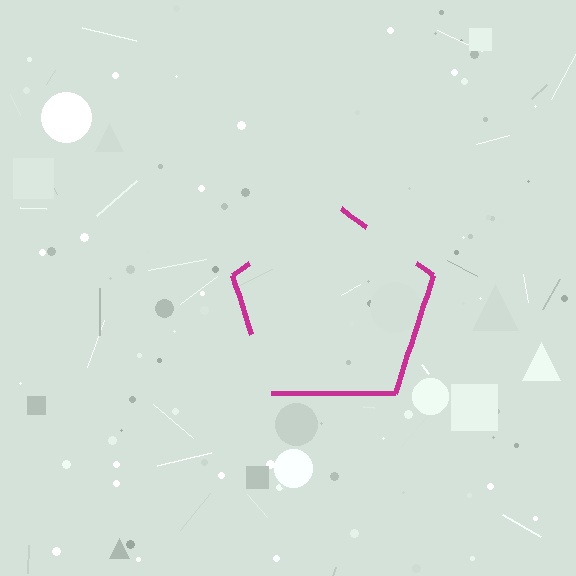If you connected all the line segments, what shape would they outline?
They would outline a pentagon.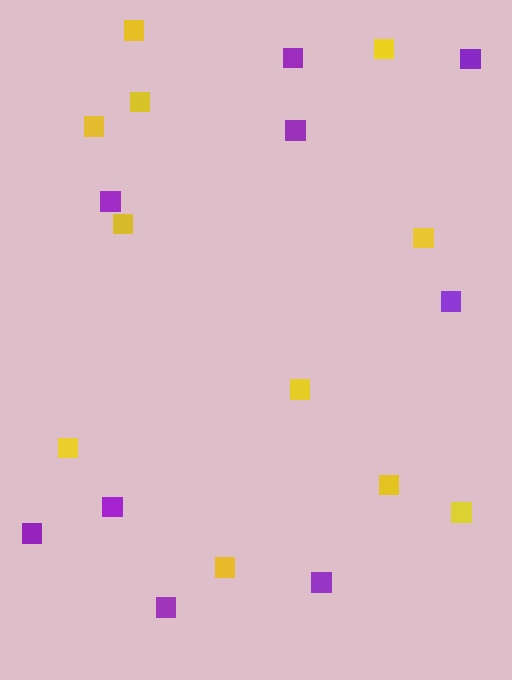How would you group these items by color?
There are 2 groups: one group of yellow squares (11) and one group of purple squares (9).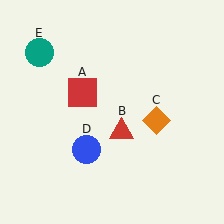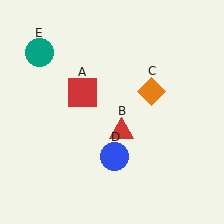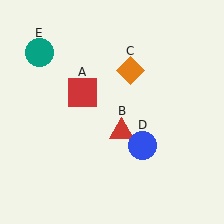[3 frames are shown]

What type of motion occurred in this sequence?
The orange diamond (object C), blue circle (object D) rotated counterclockwise around the center of the scene.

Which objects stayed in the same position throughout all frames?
Red square (object A) and red triangle (object B) and teal circle (object E) remained stationary.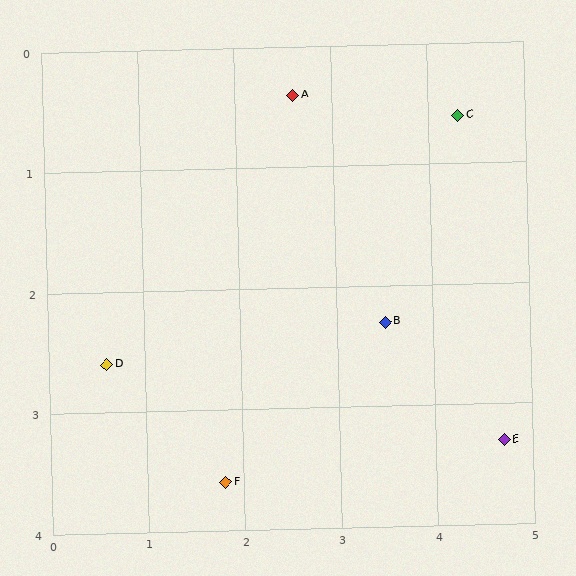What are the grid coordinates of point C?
Point C is at approximately (4.3, 0.6).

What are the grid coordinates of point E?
Point E is at approximately (4.7, 3.3).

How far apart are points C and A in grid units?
Points C and A are about 1.7 grid units apart.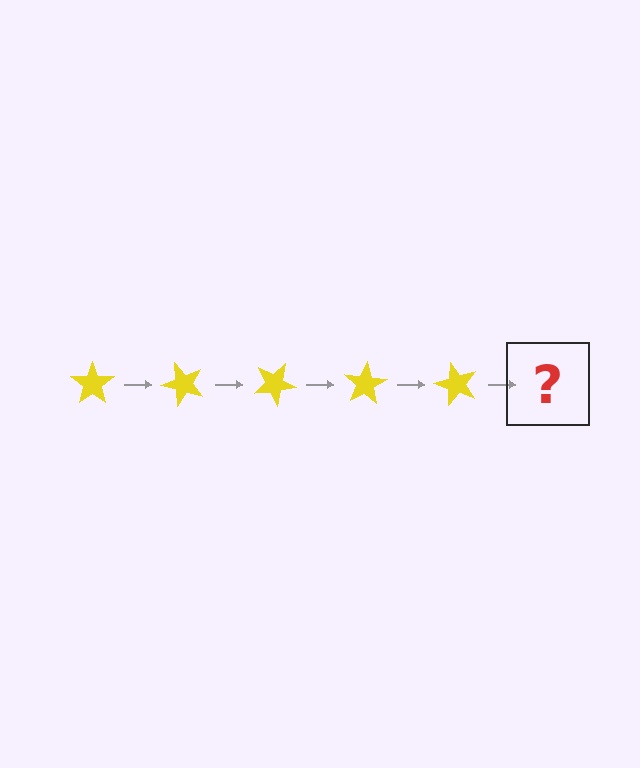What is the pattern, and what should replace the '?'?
The pattern is that the star rotates 50 degrees each step. The '?' should be a yellow star rotated 250 degrees.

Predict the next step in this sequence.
The next step is a yellow star rotated 250 degrees.